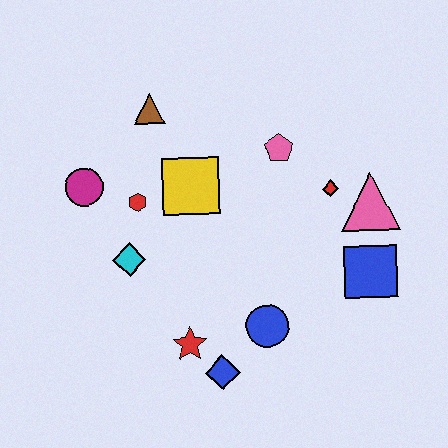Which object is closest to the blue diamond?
The red star is closest to the blue diamond.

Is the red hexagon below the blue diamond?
No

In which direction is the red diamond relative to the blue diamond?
The red diamond is above the blue diamond.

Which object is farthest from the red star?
The brown triangle is farthest from the red star.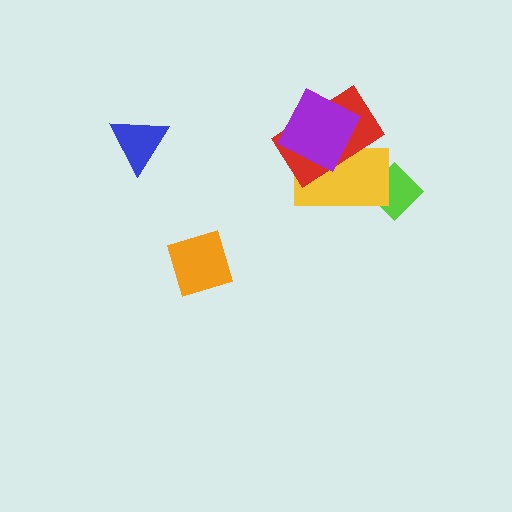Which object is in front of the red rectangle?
The purple square is in front of the red rectangle.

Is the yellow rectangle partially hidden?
Yes, it is partially covered by another shape.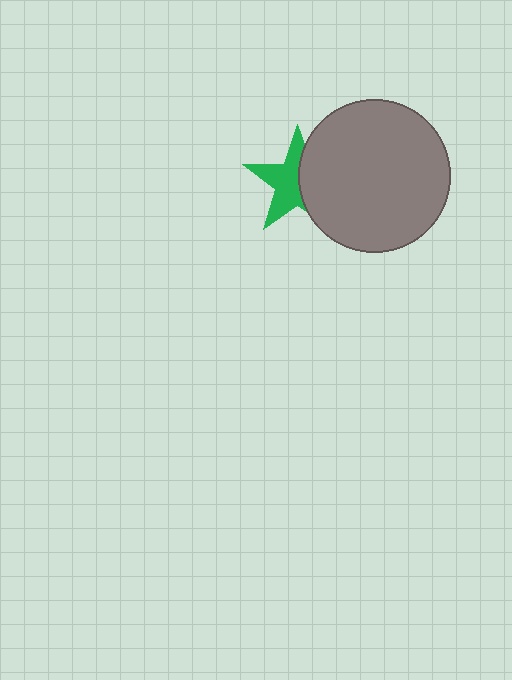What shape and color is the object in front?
The object in front is a gray circle.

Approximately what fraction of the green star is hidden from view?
Roughly 44% of the green star is hidden behind the gray circle.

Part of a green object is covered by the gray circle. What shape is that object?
It is a star.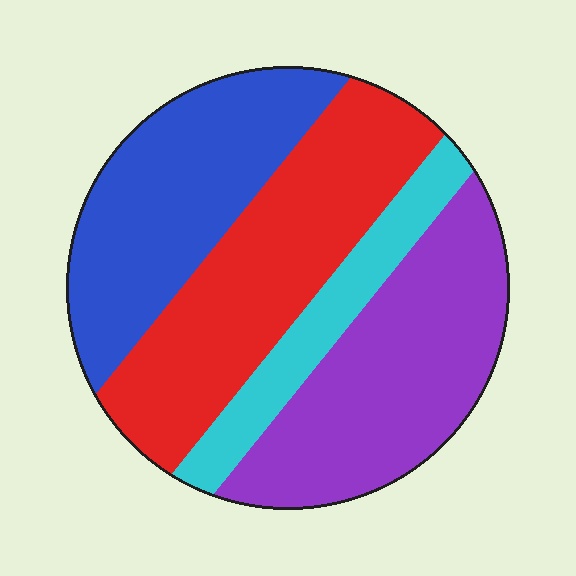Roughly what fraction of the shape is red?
Red takes up about one third (1/3) of the shape.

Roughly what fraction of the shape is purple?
Purple takes up about one third (1/3) of the shape.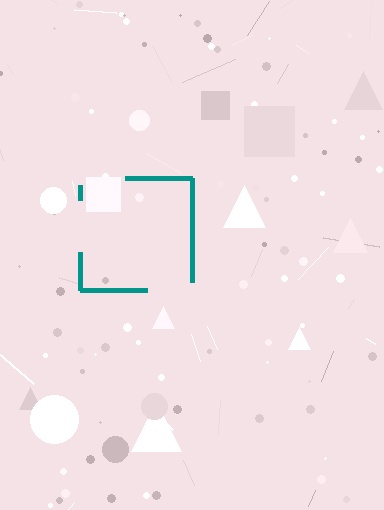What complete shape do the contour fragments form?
The contour fragments form a square.